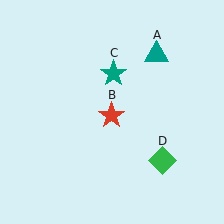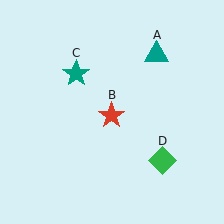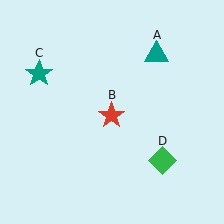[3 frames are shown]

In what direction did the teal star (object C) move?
The teal star (object C) moved left.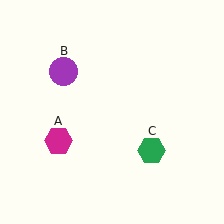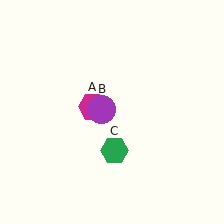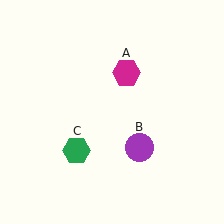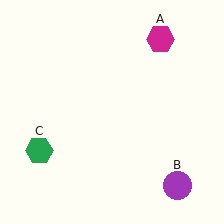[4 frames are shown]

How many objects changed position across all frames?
3 objects changed position: magenta hexagon (object A), purple circle (object B), green hexagon (object C).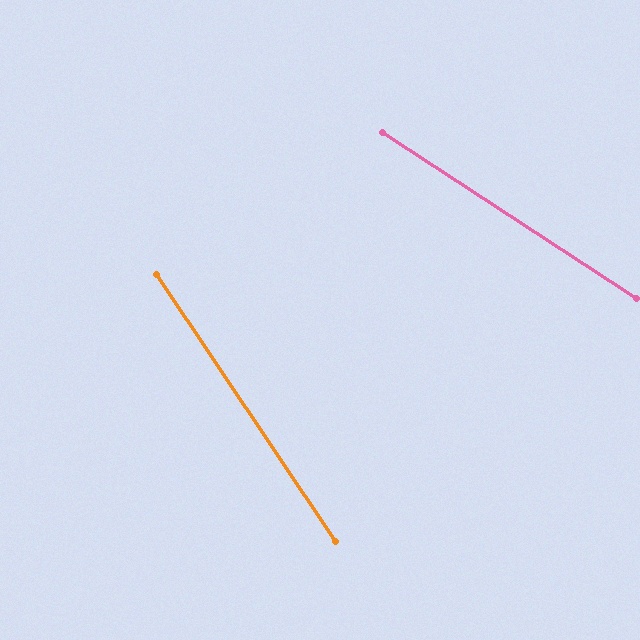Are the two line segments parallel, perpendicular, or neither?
Neither parallel nor perpendicular — they differ by about 23°.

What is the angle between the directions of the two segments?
Approximately 23 degrees.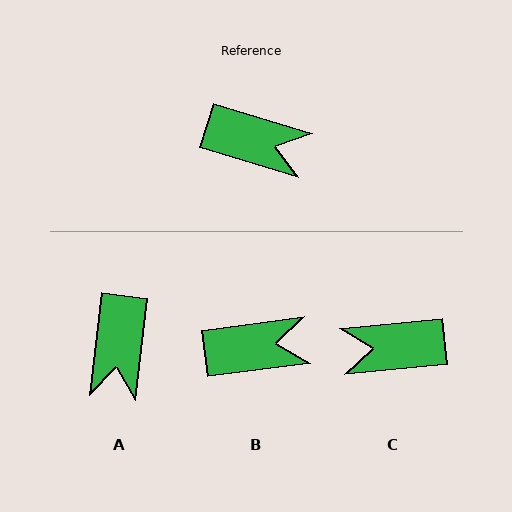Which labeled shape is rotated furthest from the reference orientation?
C, about 157 degrees away.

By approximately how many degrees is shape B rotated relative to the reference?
Approximately 24 degrees counter-clockwise.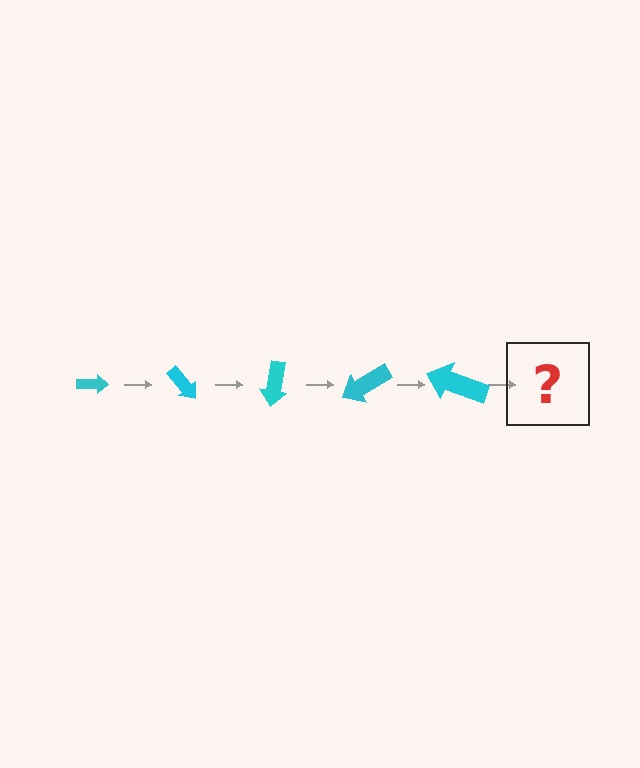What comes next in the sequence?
The next element should be an arrow, larger than the previous one and rotated 250 degrees from the start.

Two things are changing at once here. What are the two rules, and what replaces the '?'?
The two rules are that the arrow grows larger each step and it rotates 50 degrees each step. The '?' should be an arrow, larger than the previous one and rotated 250 degrees from the start.